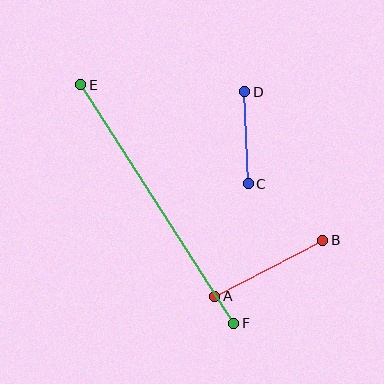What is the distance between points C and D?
The distance is approximately 92 pixels.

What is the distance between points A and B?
The distance is approximately 122 pixels.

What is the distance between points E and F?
The distance is approximately 283 pixels.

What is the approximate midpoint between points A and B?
The midpoint is at approximately (269, 268) pixels.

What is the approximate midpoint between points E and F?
The midpoint is at approximately (157, 204) pixels.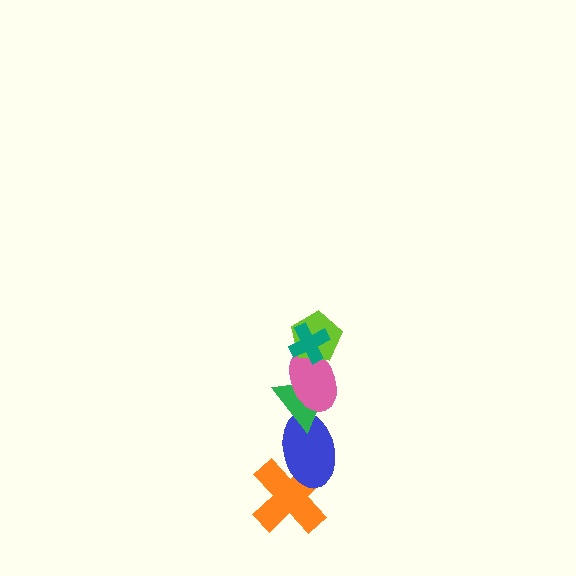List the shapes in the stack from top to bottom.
From top to bottom: the teal cross, the lime pentagon, the pink ellipse, the green triangle, the blue ellipse, the orange cross.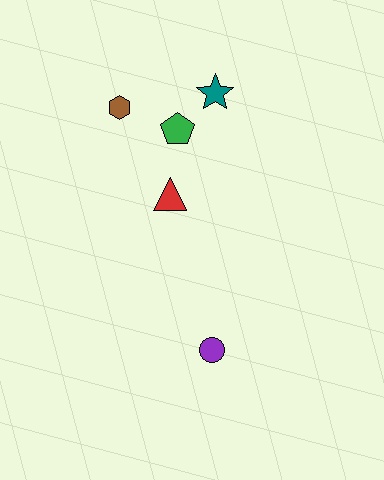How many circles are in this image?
There is 1 circle.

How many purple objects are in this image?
There is 1 purple object.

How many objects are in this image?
There are 5 objects.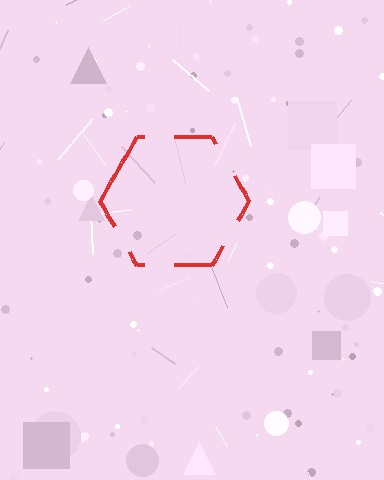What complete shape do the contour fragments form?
The contour fragments form a hexagon.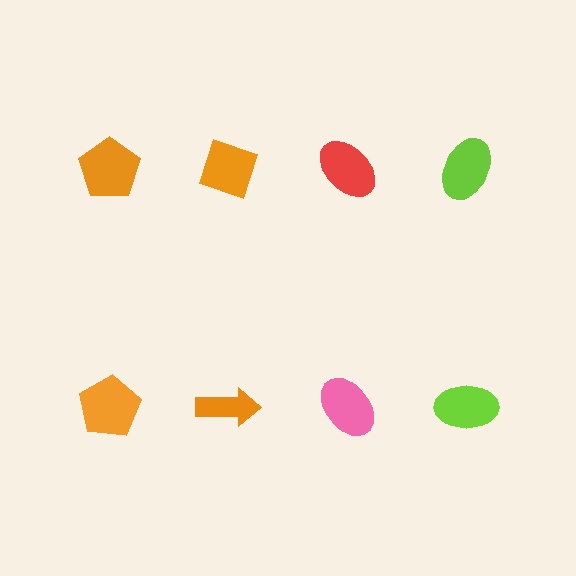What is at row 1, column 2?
An orange diamond.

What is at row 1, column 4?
A lime ellipse.